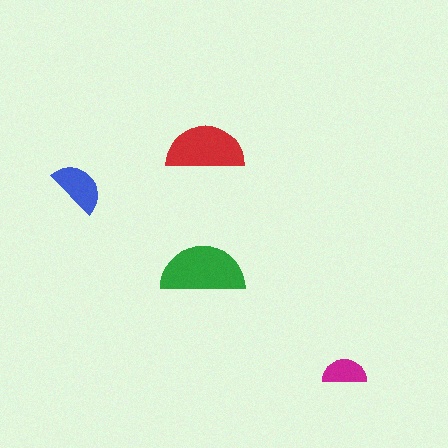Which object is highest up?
The red semicircle is topmost.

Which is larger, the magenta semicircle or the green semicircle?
The green one.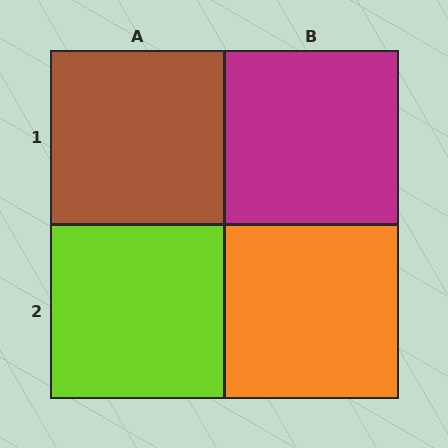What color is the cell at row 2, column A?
Lime.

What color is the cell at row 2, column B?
Orange.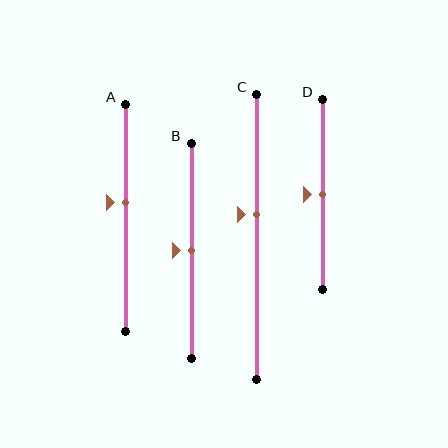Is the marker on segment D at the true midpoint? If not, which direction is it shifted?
Yes, the marker on segment D is at the true midpoint.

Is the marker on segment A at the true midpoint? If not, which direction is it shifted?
No, the marker on segment A is shifted upward by about 7% of the segment length.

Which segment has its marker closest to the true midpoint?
Segment B has its marker closest to the true midpoint.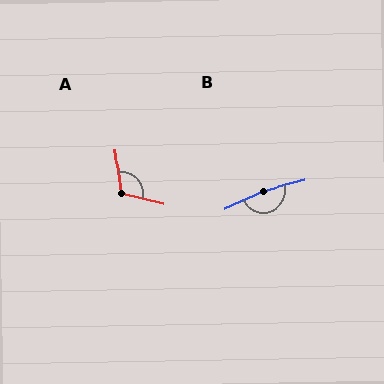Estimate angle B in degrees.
Approximately 170 degrees.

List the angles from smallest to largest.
A (110°), B (170°).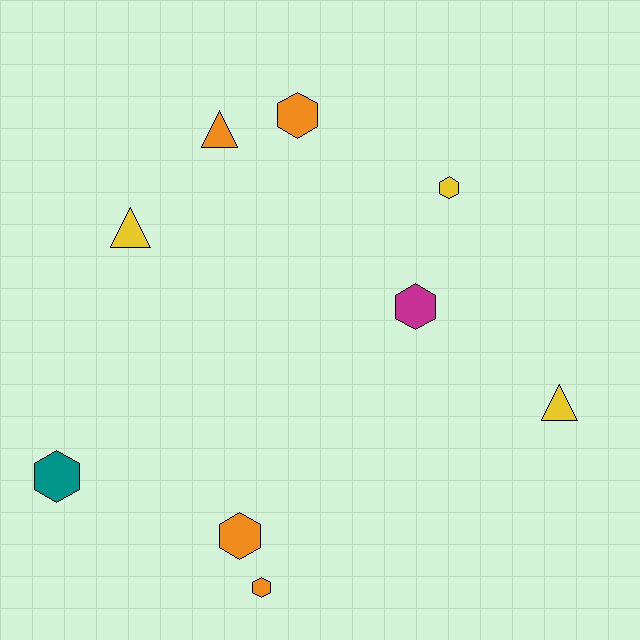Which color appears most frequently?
Orange, with 4 objects.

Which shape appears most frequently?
Hexagon, with 6 objects.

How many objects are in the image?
There are 9 objects.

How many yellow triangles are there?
There are 2 yellow triangles.